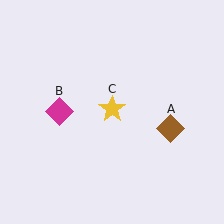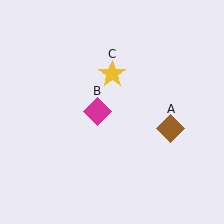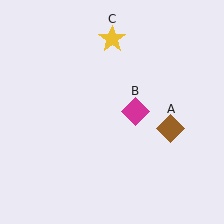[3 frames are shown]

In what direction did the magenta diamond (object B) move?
The magenta diamond (object B) moved right.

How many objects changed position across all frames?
2 objects changed position: magenta diamond (object B), yellow star (object C).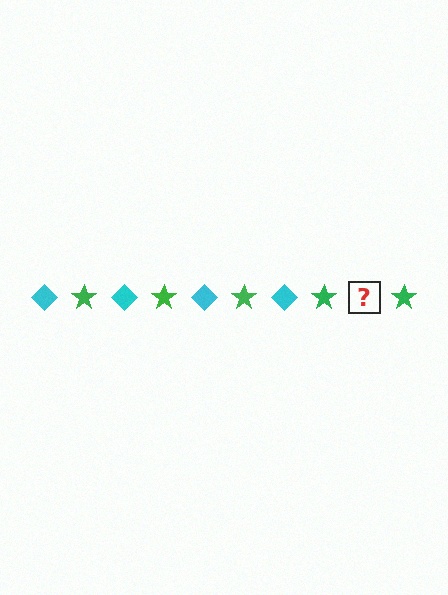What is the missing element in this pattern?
The missing element is a cyan diamond.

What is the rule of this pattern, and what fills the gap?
The rule is that the pattern alternates between cyan diamond and green star. The gap should be filled with a cyan diamond.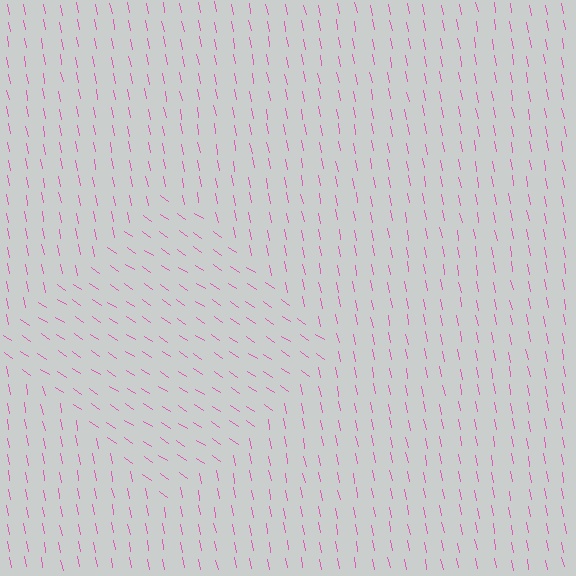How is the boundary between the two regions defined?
The boundary is defined purely by a change in line orientation (approximately 45 degrees difference). All lines are the same color and thickness.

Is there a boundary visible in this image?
Yes, there is a texture boundary formed by a change in line orientation.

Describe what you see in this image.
The image is filled with small pink line segments. A diamond region in the image has lines oriented differently from the surrounding lines, creating a visible texture boundary.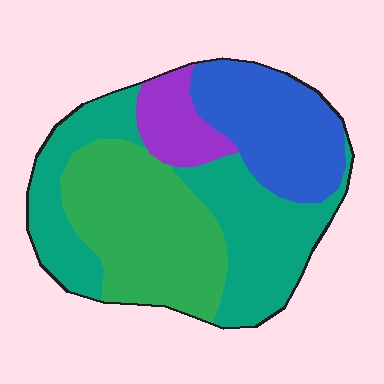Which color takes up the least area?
Purple, at roughly 10%.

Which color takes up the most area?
Teal, at roughly 35%.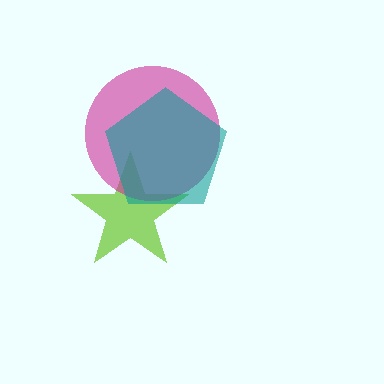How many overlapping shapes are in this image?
There are 3 overlapping shapes in the image.